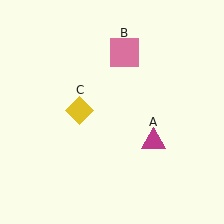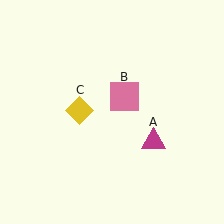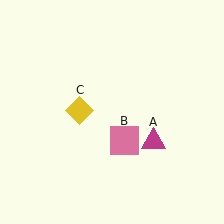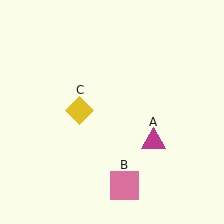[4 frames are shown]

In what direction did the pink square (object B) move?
The pink square (object B) moved down.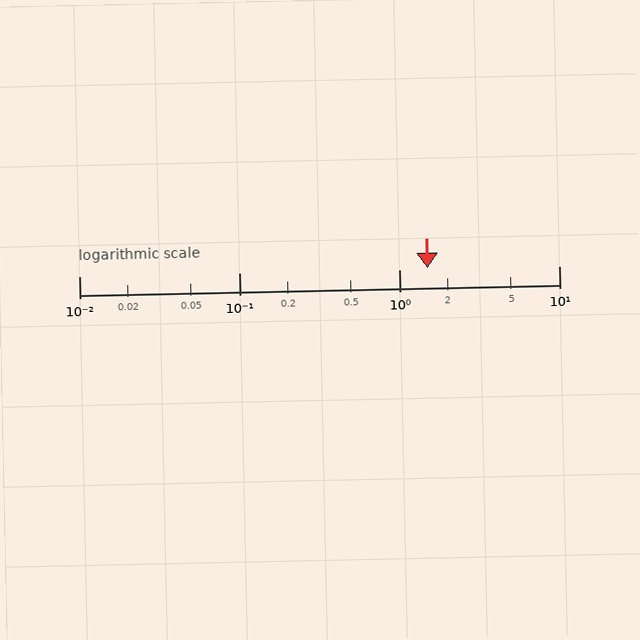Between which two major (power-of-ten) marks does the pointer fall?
The pointer is between 1 and 10.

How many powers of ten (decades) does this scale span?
The scale spans 3 decades, from 0.01 to 10.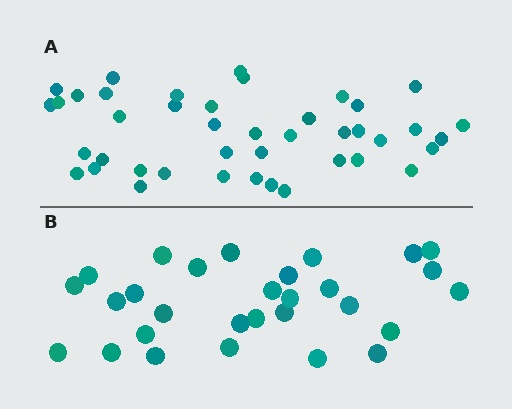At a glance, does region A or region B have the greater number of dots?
Region A (the top region) has more dots.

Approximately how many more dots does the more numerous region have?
Region A has approximately 15 more dots than region B.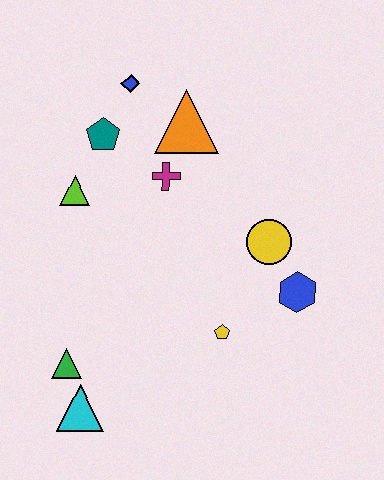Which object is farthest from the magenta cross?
The cyan triangle is farthest from the magenta cross.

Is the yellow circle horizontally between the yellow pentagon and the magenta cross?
No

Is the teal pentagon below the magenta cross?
No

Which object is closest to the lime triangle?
The teal pentagon is closest to the lime triangle.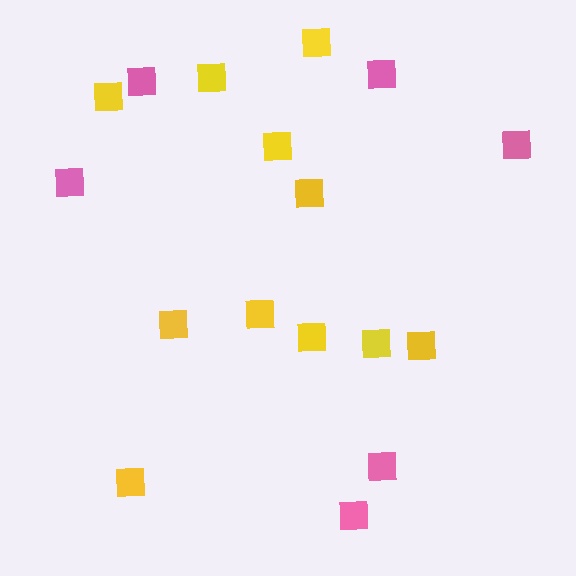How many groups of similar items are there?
There are 2 groups: one group of yellow squares (11) and one group of pink squares (6).